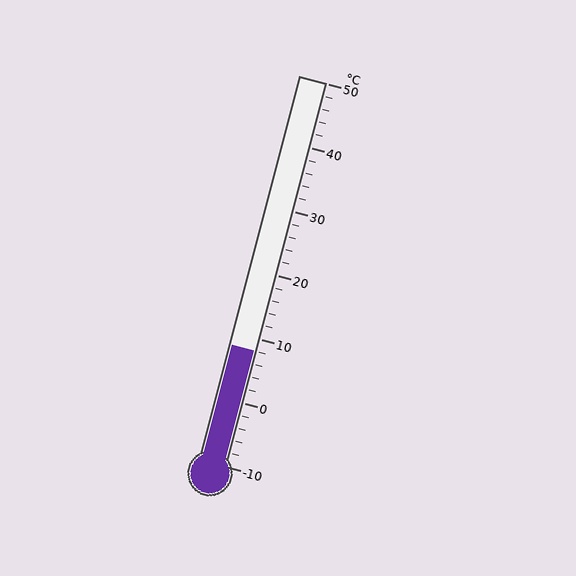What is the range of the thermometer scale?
The thermometer scale ranges from -10°C to 50°C.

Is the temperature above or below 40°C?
The temperature is below 40°C.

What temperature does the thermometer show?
The thermometer shows approximately 8°C.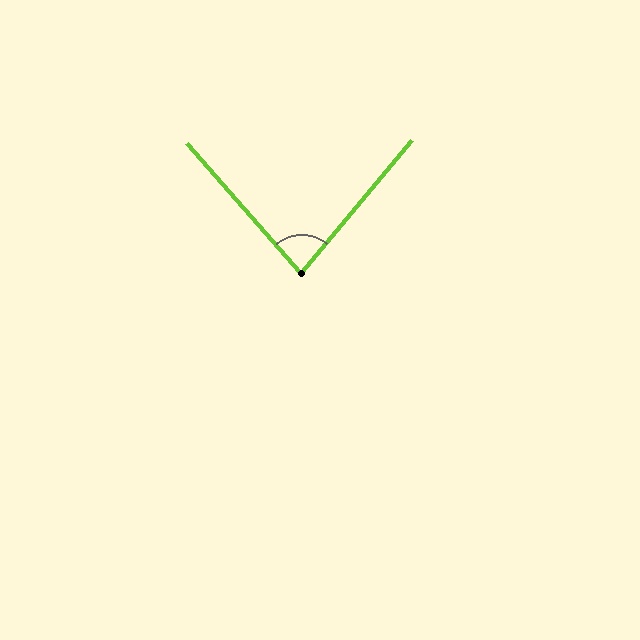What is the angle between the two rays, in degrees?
Approximately 81 degrees.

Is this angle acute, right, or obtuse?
It is acute.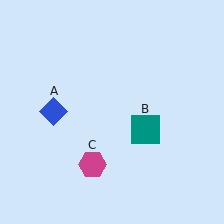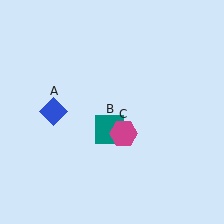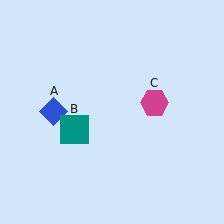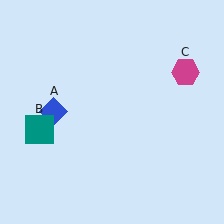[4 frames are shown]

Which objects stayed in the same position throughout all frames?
Blue diamond (object A) remained stationary.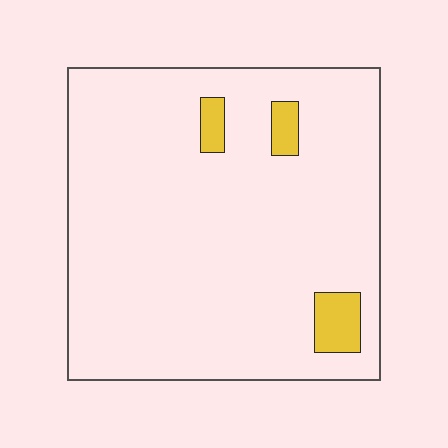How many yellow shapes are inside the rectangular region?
3.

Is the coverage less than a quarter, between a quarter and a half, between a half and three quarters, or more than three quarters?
Less than a quarter.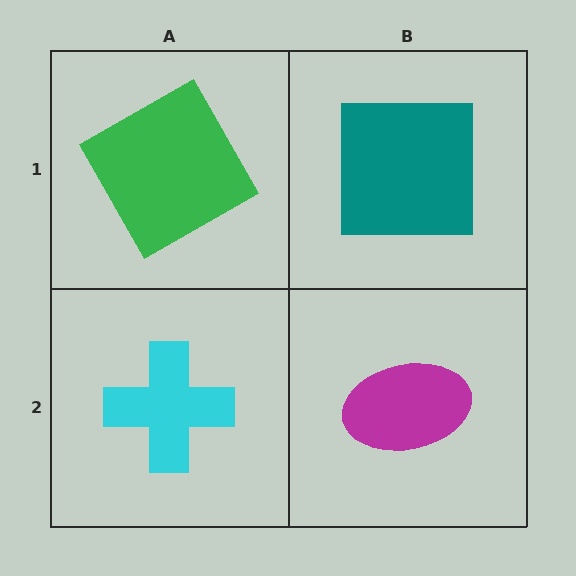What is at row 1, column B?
A teal square.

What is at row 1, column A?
A green square.